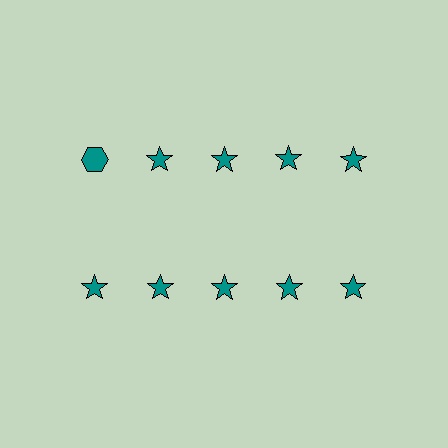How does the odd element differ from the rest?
It has a different shape: hexagon instead of star.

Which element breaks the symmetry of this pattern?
The teal hexagon in the top row, leftmost column breaks the symmetry. All other shapes are teal stars.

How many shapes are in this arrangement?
There are 10 shapes arranged in a grid pattern.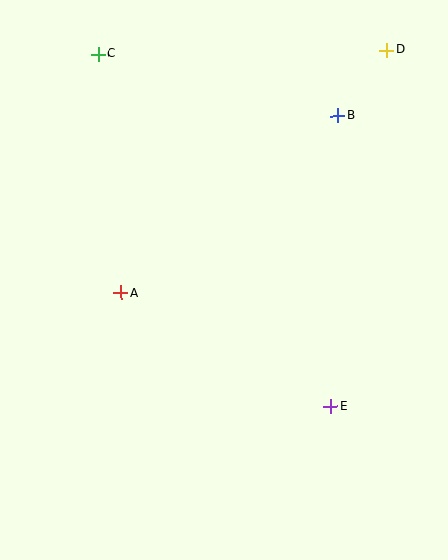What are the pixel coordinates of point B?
Point B is at (337, 115).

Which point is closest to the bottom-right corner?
Point E is closest to the bottom-right corner.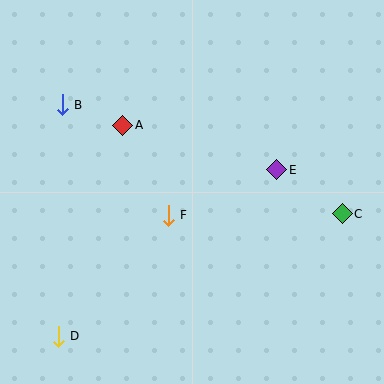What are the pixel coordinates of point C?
Point C is at (342, 214).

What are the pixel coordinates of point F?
Point F is at (168, 215).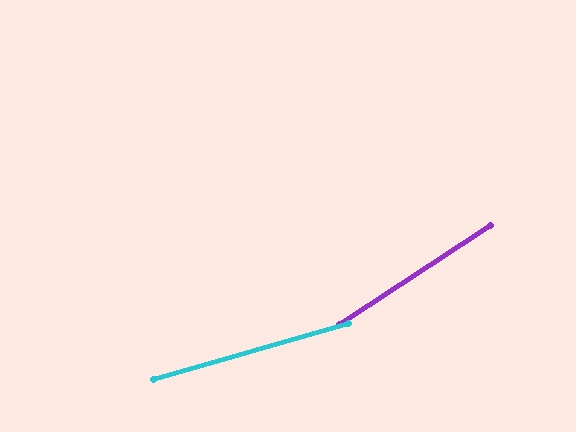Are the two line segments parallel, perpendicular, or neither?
Neither parallel nor perpendicular — they differ by about 17°.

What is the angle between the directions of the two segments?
Approximately 17 degrees.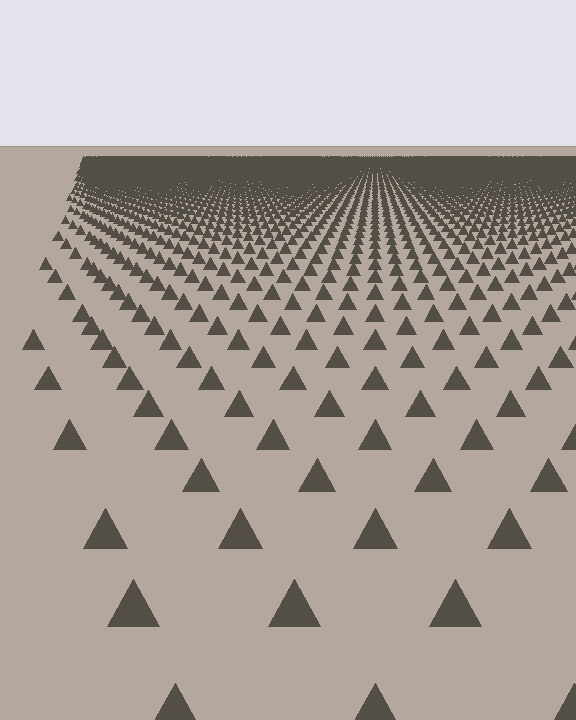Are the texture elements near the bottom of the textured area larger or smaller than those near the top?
Larger. Near the bottom, elements are closer to the viewer and appear at a bigger on-screen size.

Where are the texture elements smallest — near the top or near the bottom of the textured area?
Near the top.